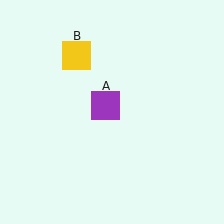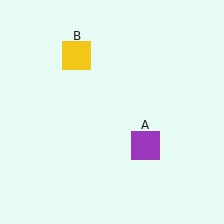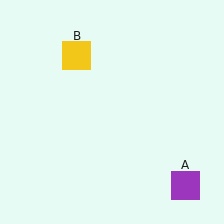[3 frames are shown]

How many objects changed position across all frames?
1 object changed position: purple square (object A).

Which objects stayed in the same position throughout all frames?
Yellow square (object B) remained stationary.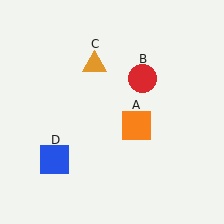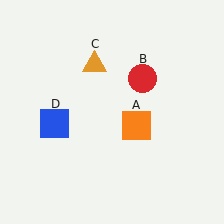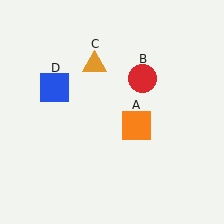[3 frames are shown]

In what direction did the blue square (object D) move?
The blue square (object D) moved up.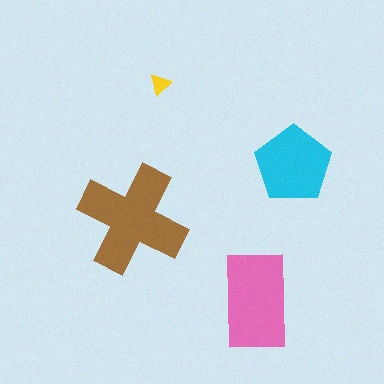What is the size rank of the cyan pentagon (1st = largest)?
3rd.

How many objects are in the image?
There are 4 objects in the image.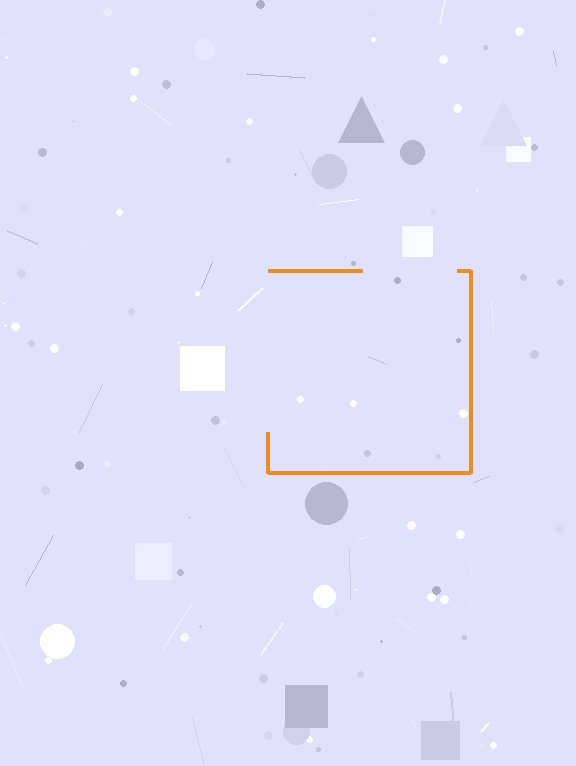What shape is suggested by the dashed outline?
The dashed outline suggests a square.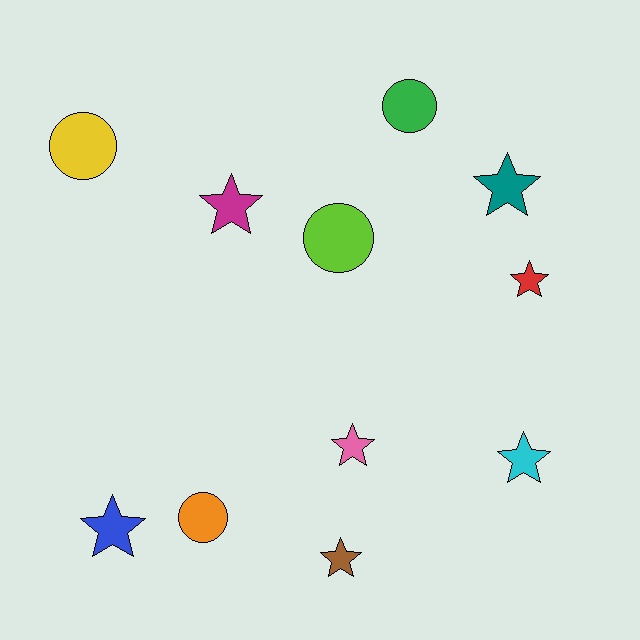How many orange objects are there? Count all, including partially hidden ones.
There is 1 orange object.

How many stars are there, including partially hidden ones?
There are 7 stars.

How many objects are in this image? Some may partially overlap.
There are 11 objects.